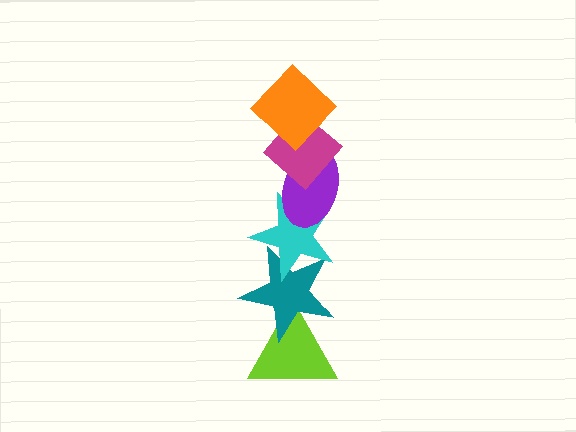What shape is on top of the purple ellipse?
The magenta diamond is on top of the purple ellipse.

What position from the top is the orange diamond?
The orange diamond is 1st from the top.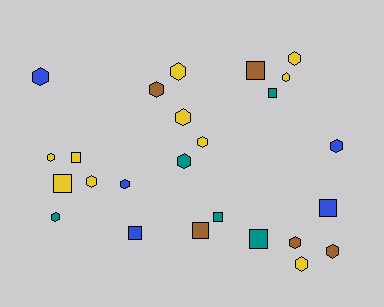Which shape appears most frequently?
Hexagon, with 16 objects.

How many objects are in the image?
There are 25 objects.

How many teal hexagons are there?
There are 2 teal hexagons.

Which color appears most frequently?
Yellow, with 10 objects.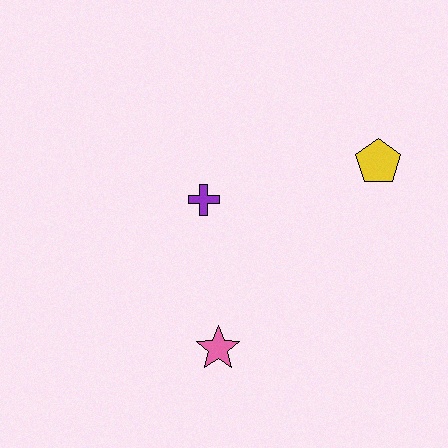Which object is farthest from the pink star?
The yellow pentagon is farthest from the pink star.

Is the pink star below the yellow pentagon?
Yes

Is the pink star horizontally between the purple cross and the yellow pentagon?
Yes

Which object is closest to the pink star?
The purple cross is closest to the pink star.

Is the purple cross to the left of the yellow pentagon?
Yes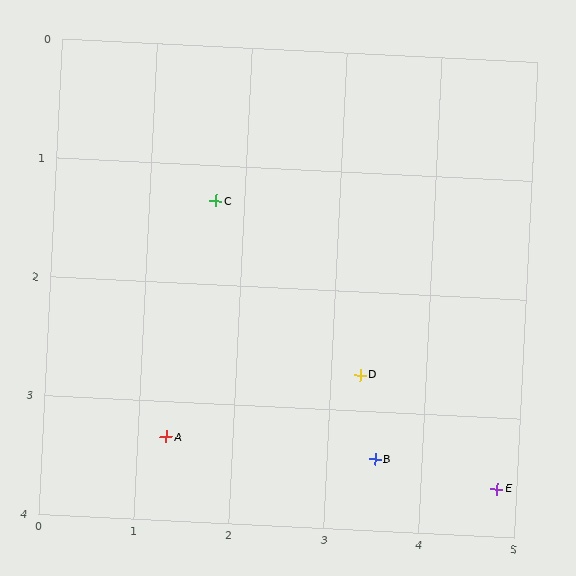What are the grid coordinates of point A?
Point A is at approximately (1.3, 3.3).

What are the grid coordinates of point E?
Point E is at approximately (4.8, 3.6).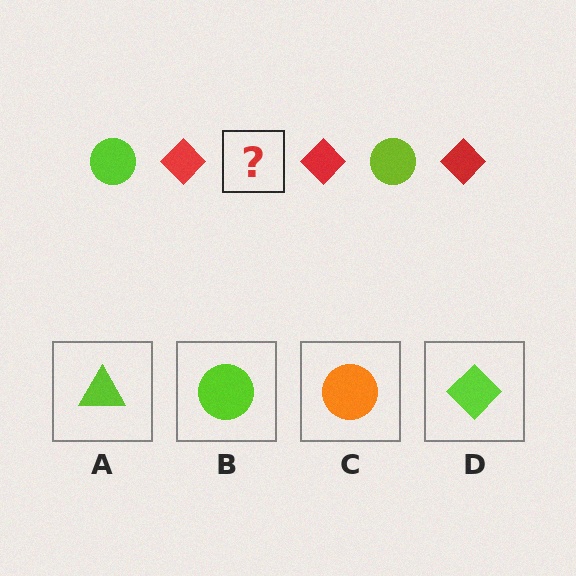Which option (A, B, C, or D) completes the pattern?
B.